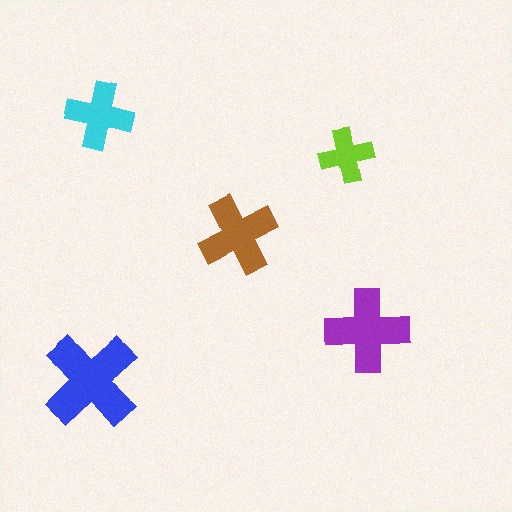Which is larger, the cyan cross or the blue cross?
The blue one.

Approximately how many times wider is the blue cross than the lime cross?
About 2 times wider.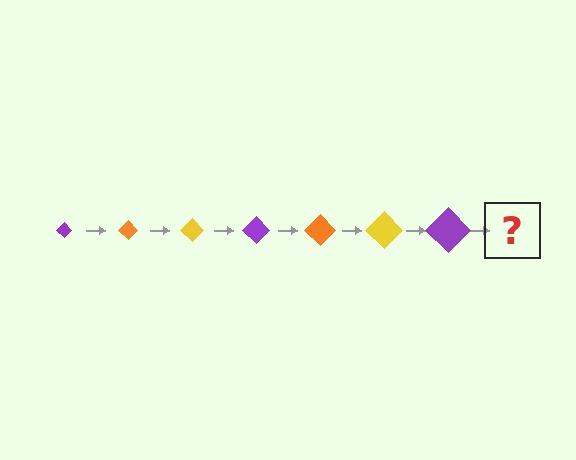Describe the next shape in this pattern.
It should be an orange diamond, larger than the previous one.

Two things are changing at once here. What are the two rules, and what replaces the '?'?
The two rules are that the diamond grows larger each step and the color cycles through purple, orange, and yellow. The '?' should be an orange diamond, larger than the previous one.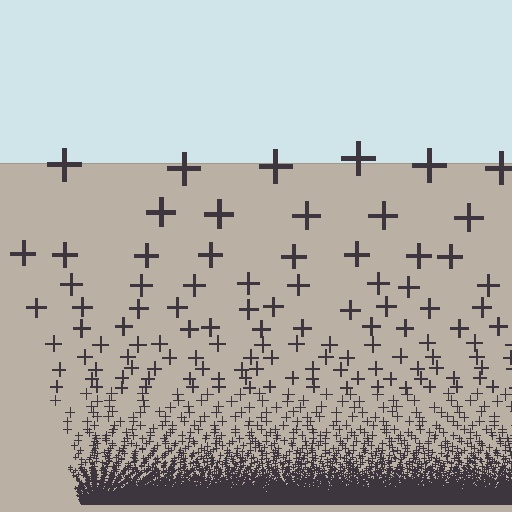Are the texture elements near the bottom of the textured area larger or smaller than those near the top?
Smaller. The gradient is inverted — elements near the bottom are smaller and denser.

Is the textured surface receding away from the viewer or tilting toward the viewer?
The surface appears to tilt toward the viewer. Texture elements get larger and sparser toward the top.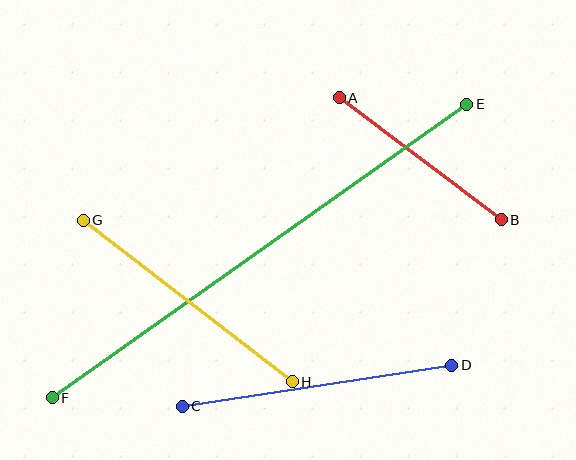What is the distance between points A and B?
The distance is approximately 203 pixels.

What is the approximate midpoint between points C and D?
The midpoint is at approximately (317, 386) pixels.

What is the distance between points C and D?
The distance is approximately 273 pixels.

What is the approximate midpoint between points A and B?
The midpoint is at approximately (420, 159) pixels.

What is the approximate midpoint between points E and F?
The midpoint is at approximately (259, 251) pixels.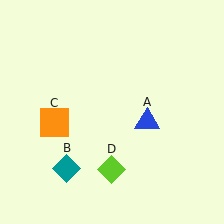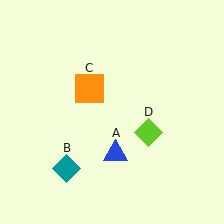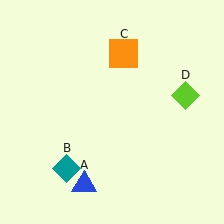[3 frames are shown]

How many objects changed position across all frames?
3 objects changed position: blue triangle (object A), orange square (object C), lime diamond (object D).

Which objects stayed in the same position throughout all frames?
Teal diamond (object B) remained stationary.